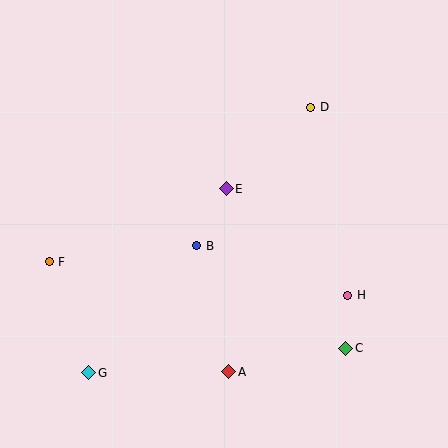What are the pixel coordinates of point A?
Point A is at (229, 372).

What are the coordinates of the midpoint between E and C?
The midpoint between E and C is at (286, 268).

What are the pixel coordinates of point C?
Point C is at (346, 348).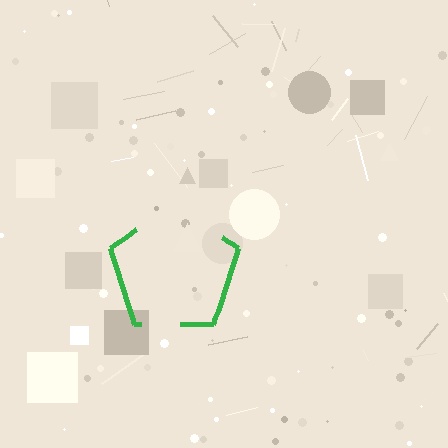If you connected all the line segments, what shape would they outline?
They would outline a pentagon.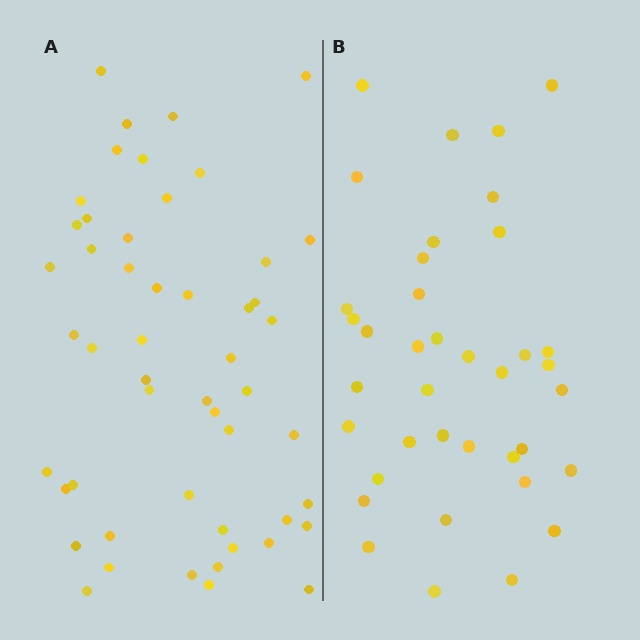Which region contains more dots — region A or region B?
Region A (the left region) has more dots.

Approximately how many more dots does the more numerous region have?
Region A has approximately 15 more dots than region B.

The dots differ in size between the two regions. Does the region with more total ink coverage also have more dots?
No. Region B has more total ink coverage because its dots are larger, but region A actually contains more individual dots. Total area can be misleading — the number of items is what matters here.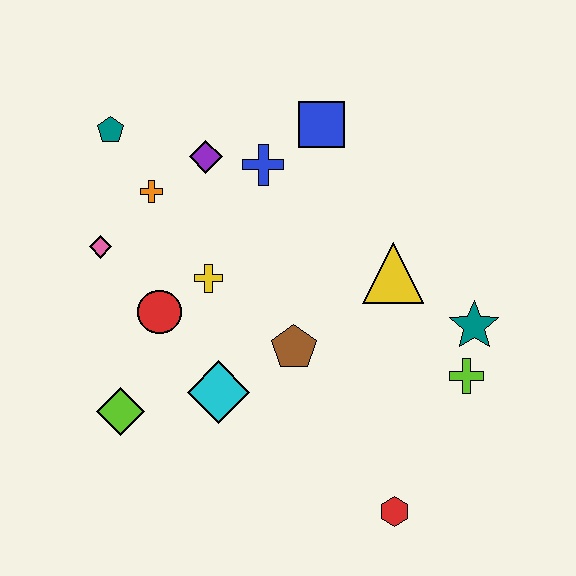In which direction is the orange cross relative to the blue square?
The orange cross is to the left of the blue square.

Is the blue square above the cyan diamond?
Yes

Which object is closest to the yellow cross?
The red circle is closest to the yellow cross.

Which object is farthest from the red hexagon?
The teal pentagon is farthest from the red hexagon.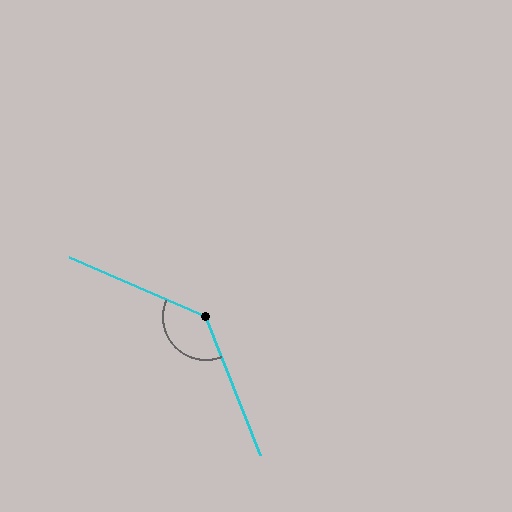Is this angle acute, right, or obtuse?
It is obtuse.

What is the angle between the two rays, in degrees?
Approximately 135 degrees.